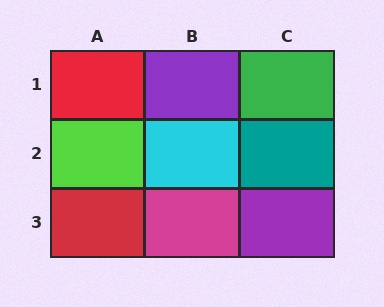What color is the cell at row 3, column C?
Purple.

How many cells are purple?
2 cells are purple.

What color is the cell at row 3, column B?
Magenta.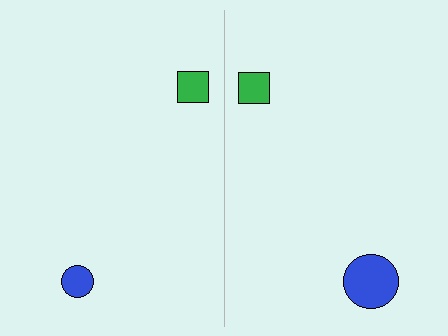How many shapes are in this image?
There are 4 shapes in this image.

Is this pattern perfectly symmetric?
No, the pattern is not perfectly symmetric. The blue circle on the right side has a different size than its mirror counterpart.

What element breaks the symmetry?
The blue circle on the right side has a different size than its mirror counterpart.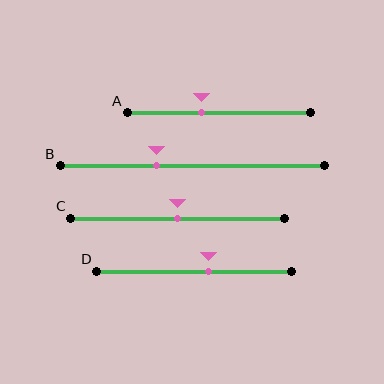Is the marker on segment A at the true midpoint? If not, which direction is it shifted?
No, the marker on segment A is shifted to the left by about 10% of the segment length.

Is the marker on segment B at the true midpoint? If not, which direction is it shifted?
No, the marker on segment B is shifted to the left by about 13% of the segment length.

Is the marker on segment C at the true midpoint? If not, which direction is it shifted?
Yes, the marker on segment C is at the true midpoint.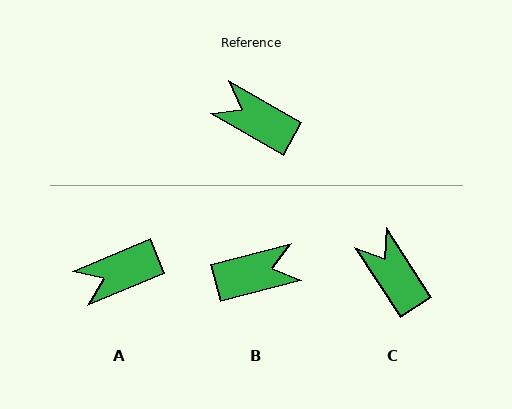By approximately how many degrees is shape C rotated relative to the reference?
Approximately 28 degrees clockwise.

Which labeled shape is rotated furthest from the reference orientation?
B, about 136 degrees away.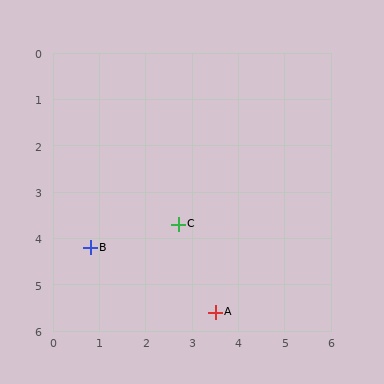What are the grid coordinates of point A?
Point A is at approximately (3.5, 5.6).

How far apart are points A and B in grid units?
Points A and B are about 3.0 grid units apart.